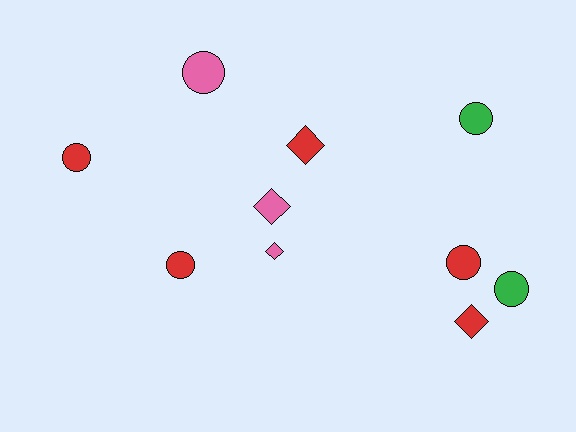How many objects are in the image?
There are 10 objects.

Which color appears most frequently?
Red, with 5 objects.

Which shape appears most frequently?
Circle, with 6 objects.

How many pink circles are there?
There is 1 pink circle.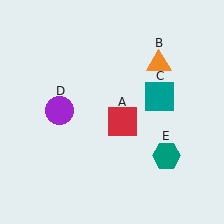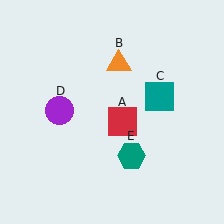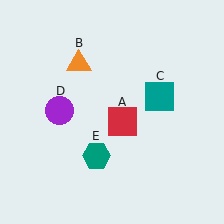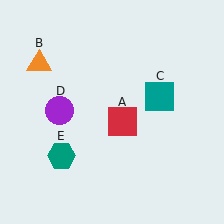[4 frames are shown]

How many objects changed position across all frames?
2 objects changed position: orange triangle (object B), teal hexagon (object E).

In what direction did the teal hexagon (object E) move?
The teal hexagon (object E) moved left.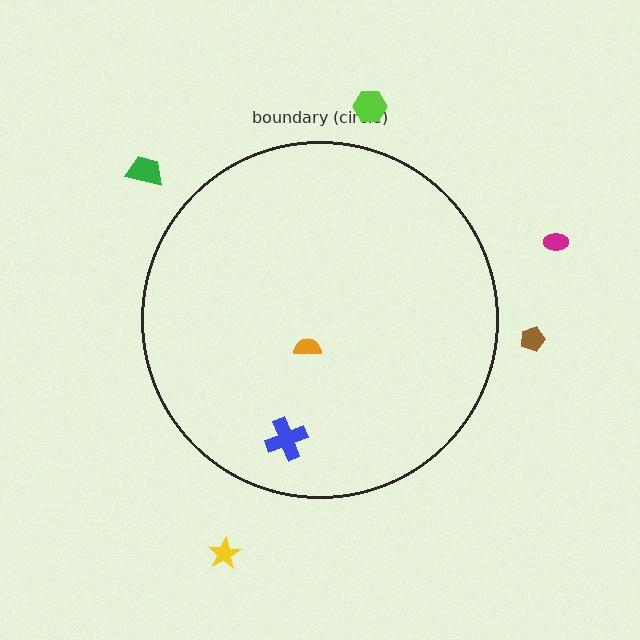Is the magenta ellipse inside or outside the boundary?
Outside.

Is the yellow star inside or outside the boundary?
Outside.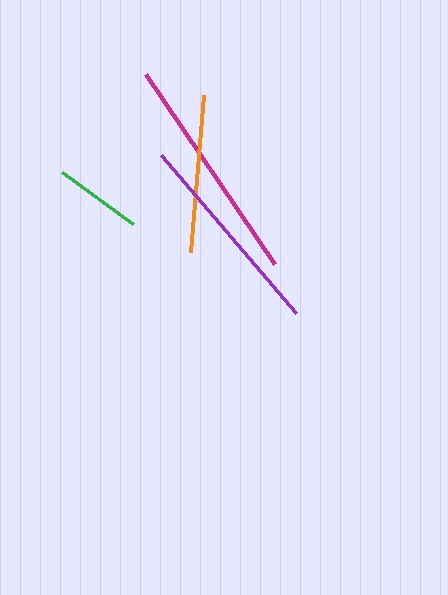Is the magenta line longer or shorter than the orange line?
The magenta line is longer than the orange line.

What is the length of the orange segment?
The orange segment is approximately 157 pixels long.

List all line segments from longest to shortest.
From longest to shortest: magenta, purple, orange, green.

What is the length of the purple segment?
The purple segment is approximately 208 pixels long.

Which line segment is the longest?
The magenta line is the longest at approximately 230 pixels.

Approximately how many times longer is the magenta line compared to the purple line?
The magenta line is approximately 1.1 times the length of the purple line.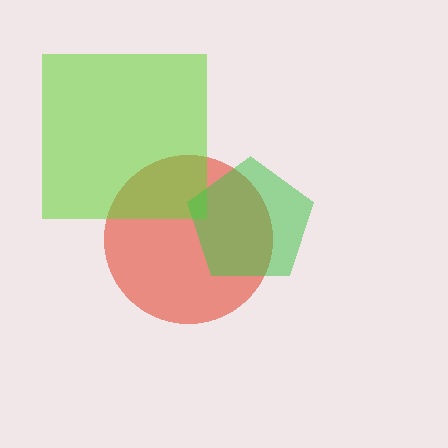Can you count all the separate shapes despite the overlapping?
Yes, there are 3 separate shapes.